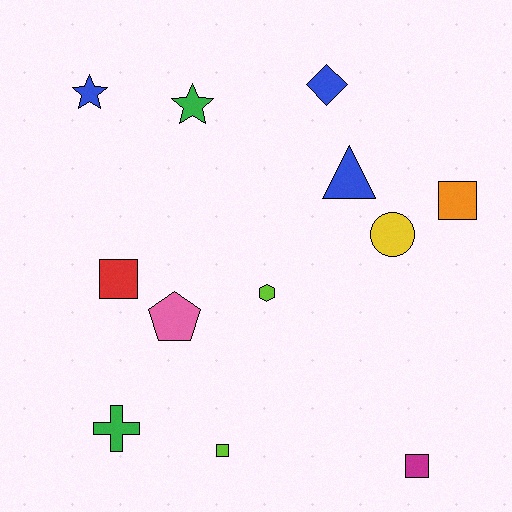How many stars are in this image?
There are 2 stars.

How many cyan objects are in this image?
There are no cyan objects.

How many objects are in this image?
There are 12 objects.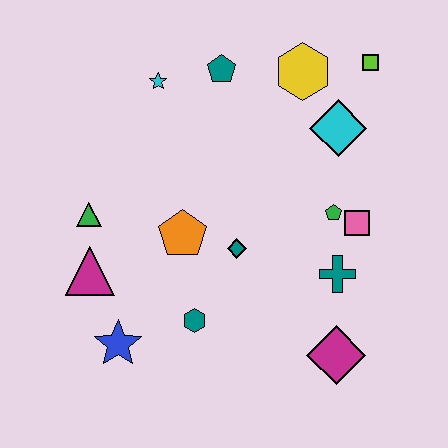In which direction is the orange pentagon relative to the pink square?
The orange pentagon is to the left of the pink square.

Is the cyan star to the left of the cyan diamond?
Yes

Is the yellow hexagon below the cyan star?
No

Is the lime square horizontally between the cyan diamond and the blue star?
No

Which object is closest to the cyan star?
The teal pentagon is closest to the cyan star.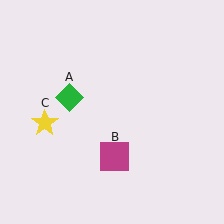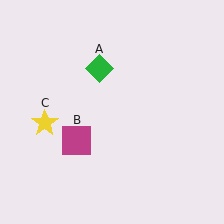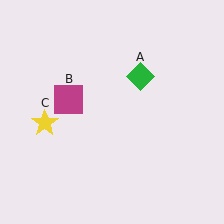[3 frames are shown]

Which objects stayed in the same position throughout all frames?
Yellow star (object C) remained stationary.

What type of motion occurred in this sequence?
The green diamond (object A), magenta square (object B) rotated clockwise around the center of the scene.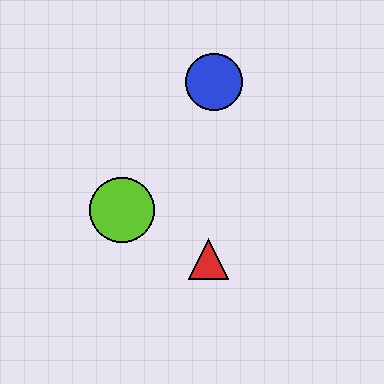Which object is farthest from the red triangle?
The blue circle is farthest from the red triangle.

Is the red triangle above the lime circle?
No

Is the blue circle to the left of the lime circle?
No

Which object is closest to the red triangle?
The lime circle is closest to the red triangle.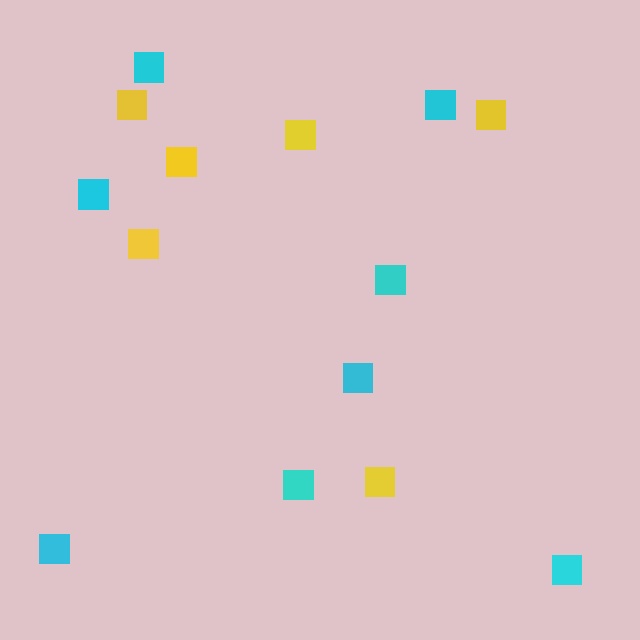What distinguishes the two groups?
There are 2 groups: one group of yellow squares (6) and one group of cyan squares (8).